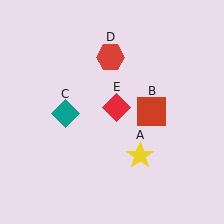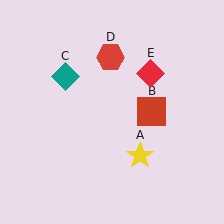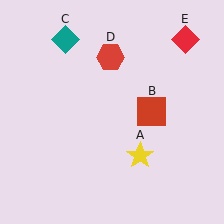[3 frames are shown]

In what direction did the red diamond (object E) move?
The red diamond (object E) moved up and to the right.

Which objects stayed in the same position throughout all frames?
Yellow star (object A) and red square (object B) and red hexagon (object D) remained stationary.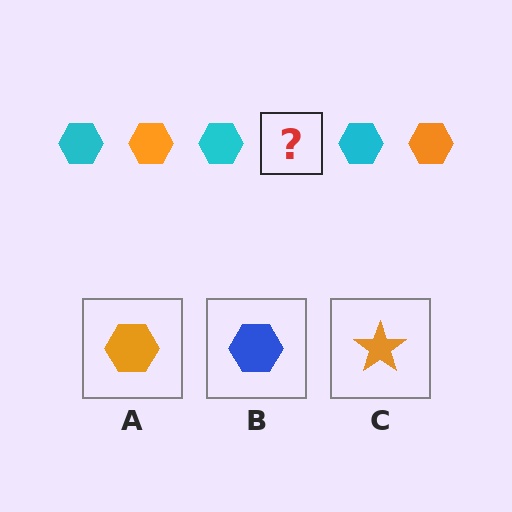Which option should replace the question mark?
Option A.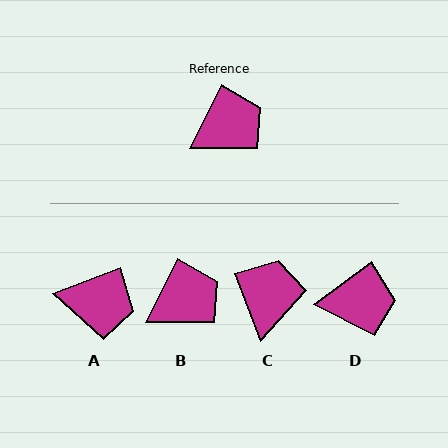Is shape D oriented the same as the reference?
No, it is off by about 26 degrees.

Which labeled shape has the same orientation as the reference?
B.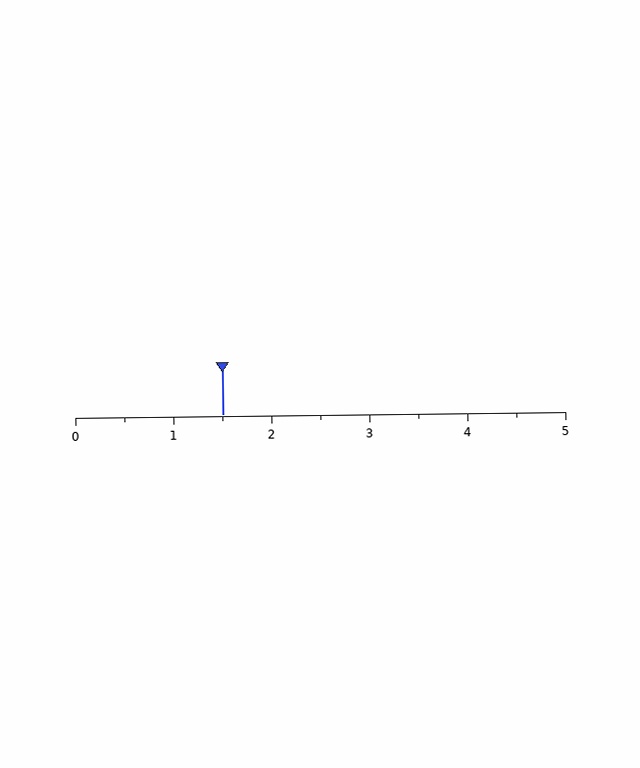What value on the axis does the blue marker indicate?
The marker indicates approximately 1.5.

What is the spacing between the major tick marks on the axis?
The major ticks are spaced 1 apart.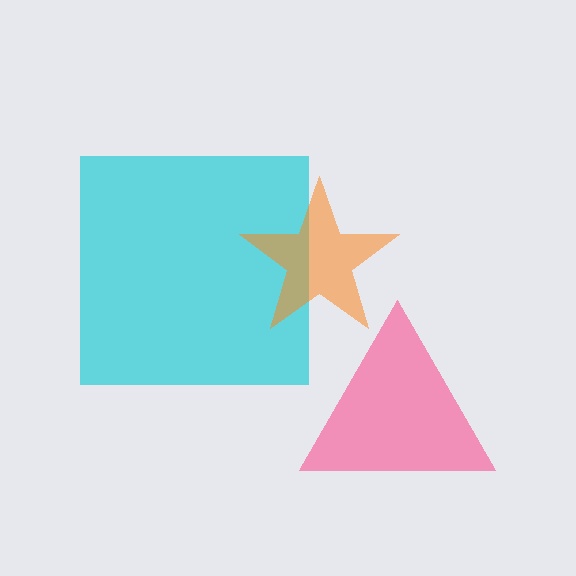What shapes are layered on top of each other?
The layered shapes are: a pink triangle, a cyan square, an orange star.